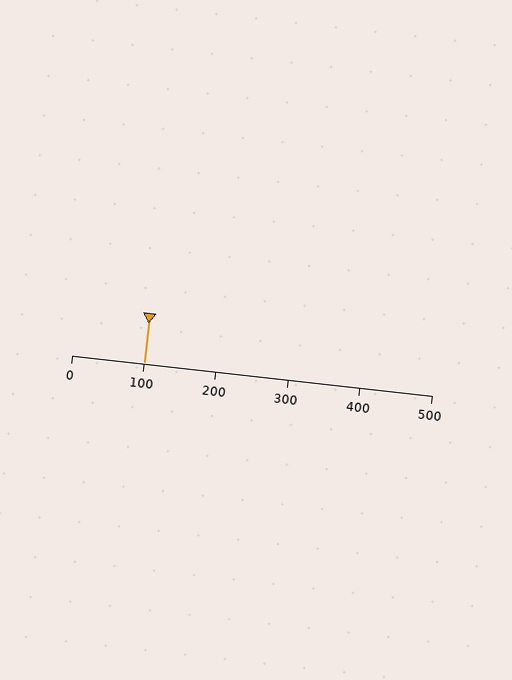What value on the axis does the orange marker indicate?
The marker indicates approximately 100.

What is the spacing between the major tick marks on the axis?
The major ticks are spaced 100 apart.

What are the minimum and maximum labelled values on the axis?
The axis runs from 0 to 500.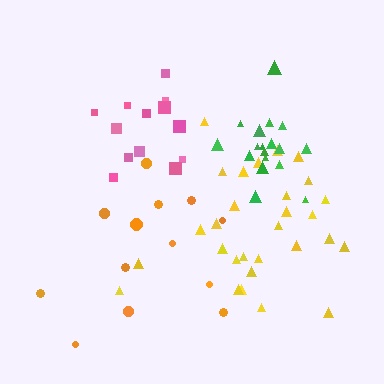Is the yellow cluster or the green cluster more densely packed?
Green.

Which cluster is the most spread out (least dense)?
Orange.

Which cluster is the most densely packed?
Green.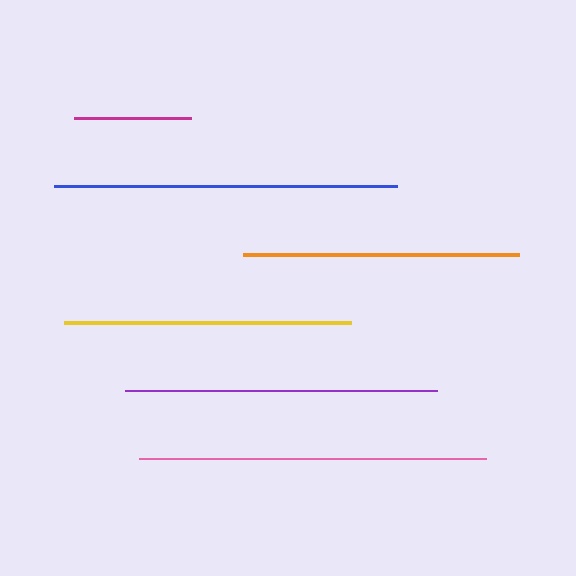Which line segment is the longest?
The pink line is the longest at approximately 347 pixels.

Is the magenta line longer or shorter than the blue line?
The blue line is longer than the magenta line.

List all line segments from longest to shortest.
From longest to shortest: pink, blue, purple, yellow, orange, magenta.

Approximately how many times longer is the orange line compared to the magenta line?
The orange line is approximately 2.4 times the length of the magenta line.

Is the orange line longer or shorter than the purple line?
The purple line is longer than the orange line.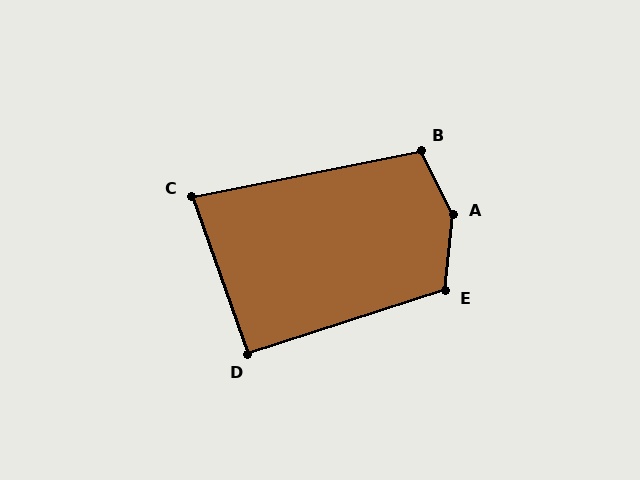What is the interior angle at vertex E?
Approximately 113 degrees (obtuse).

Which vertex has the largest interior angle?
A, at approximately 148 degrees.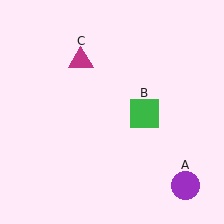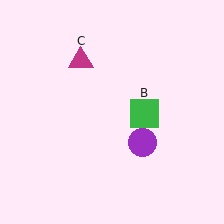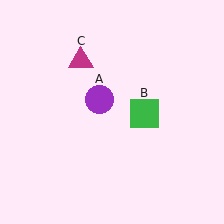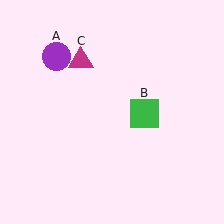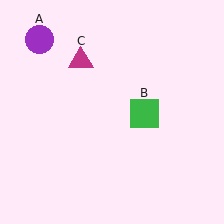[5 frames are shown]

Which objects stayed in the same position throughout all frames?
Green square (object B) and magenta triangle (object C) remained stationary.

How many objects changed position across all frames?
1 object changed position: purple circle (object A).